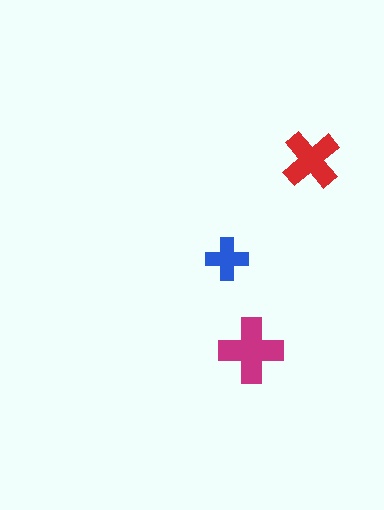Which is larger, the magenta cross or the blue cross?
The magenta one.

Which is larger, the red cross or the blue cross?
The red one.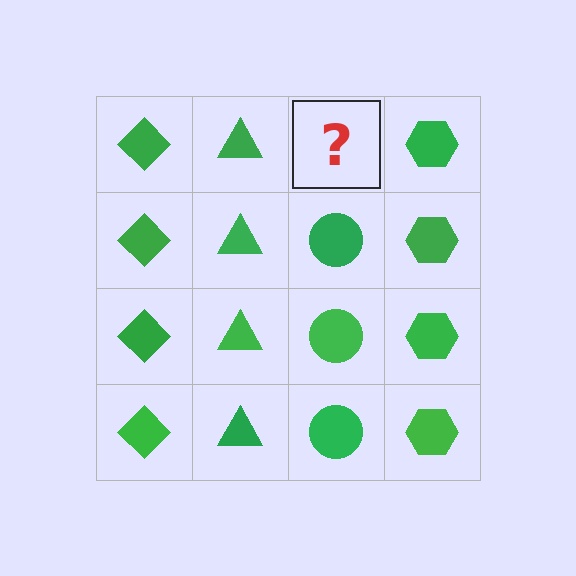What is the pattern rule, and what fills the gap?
The rule is that each column has a consistent shape. The gap should be filled with a green circle.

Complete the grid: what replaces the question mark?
The question mark should be replaced with a green circle.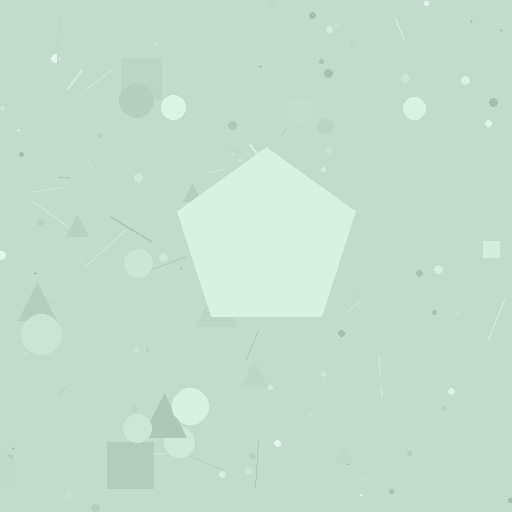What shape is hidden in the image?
A pentagon is hidden in the image.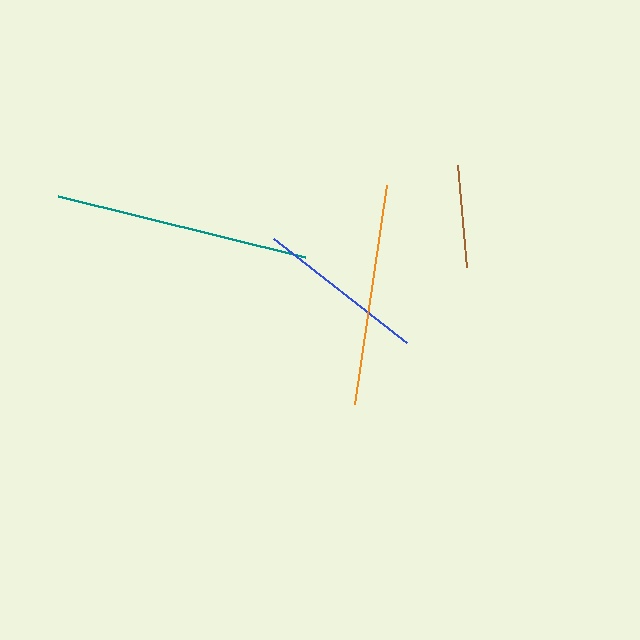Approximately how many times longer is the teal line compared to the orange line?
The teal line is approximately 1.1 times the length of the orange line.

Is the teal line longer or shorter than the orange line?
The teal line is longer than the orange line.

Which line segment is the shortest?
The brown line is the shortest at approximately 102 pixels.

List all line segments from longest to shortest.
From longest to shortest: teal, orange, blue, brown.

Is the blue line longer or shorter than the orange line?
The orange line is longer than the blue line.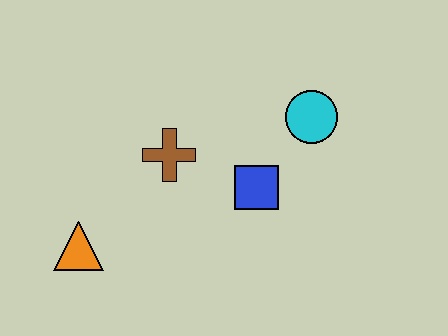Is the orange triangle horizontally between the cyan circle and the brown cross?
No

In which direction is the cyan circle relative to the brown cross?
The cyan circle is to the right of the brown cross.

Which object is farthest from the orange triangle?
The cyan circle is farthest from the orange triangle.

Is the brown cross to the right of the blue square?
No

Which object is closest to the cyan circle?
The blue square is closest to the cyan circle.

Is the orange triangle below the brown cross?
Yes